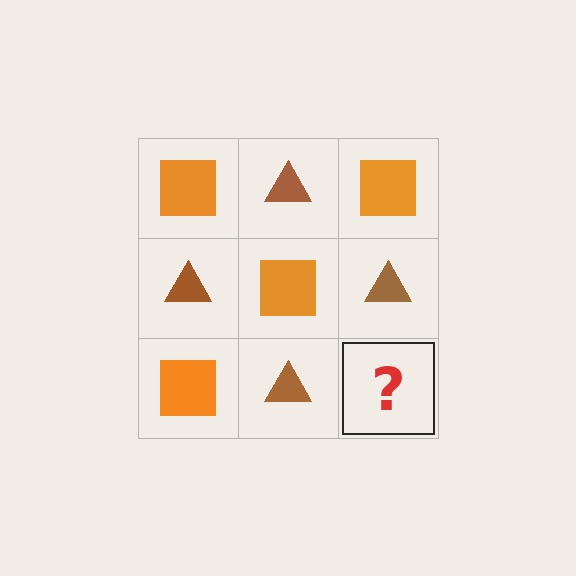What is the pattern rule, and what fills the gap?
The rule is that it alternates orange square and brown triangle in a checkerboard pattern. The gap should be filled with an orange square.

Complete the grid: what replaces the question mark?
The question mark should be replaced with an orange square.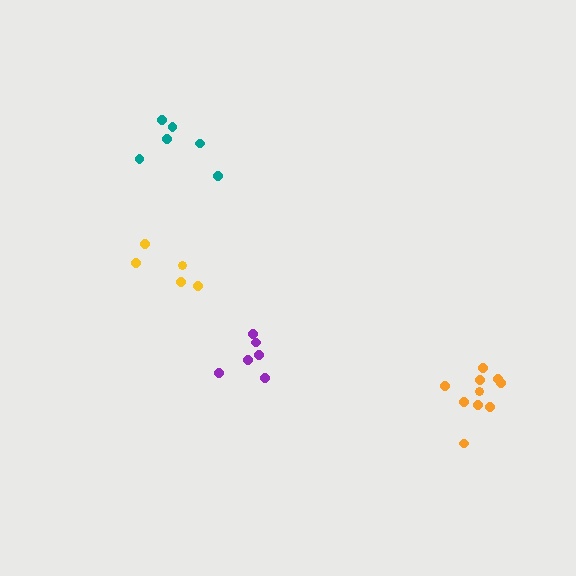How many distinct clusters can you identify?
There are 4 distinct clusters.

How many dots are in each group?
Group 1: 6 dots, Group 2: 10 dots, Group 3: 5 dots, Group 4: 6 dots (27 total).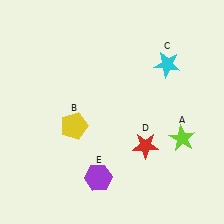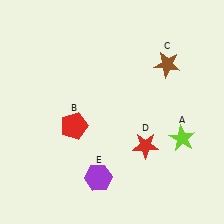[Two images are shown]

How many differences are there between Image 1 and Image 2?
There are 2 differences between the two images.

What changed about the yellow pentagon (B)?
In Image 1, B is yellow. In Image 2, it changed to red.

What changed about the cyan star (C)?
In Image 1, C is cyan. In Image 2, it changed to brown.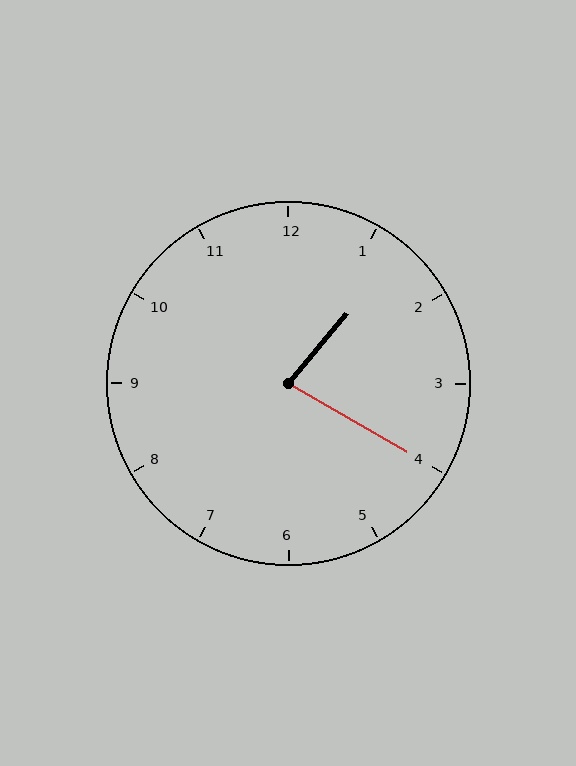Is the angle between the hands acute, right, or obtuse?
It is acute.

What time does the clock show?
1:20.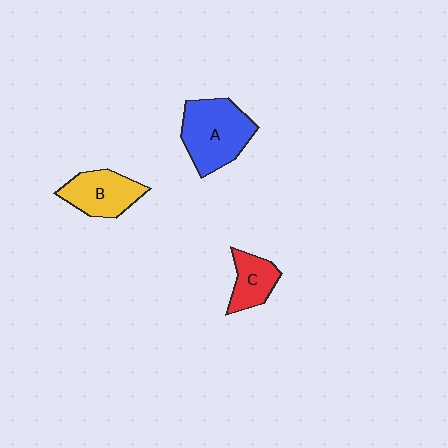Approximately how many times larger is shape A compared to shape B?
Approximately 1.4 times.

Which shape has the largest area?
Shape A (blue).